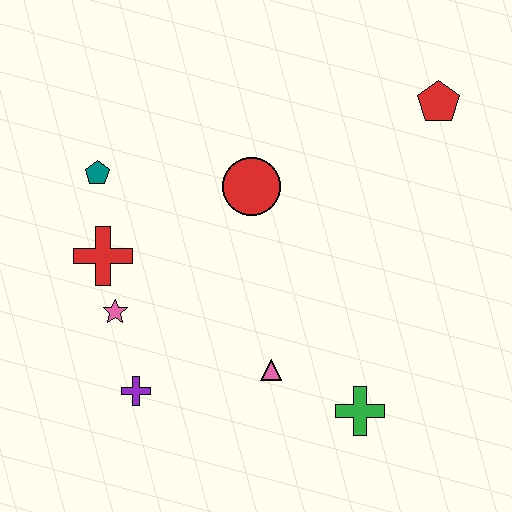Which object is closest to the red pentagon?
The red circle is closest to the red pentagon.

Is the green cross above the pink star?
No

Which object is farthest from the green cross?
The teal pentagon is farthest from the green cross.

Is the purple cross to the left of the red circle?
Yes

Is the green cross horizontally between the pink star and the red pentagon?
Yes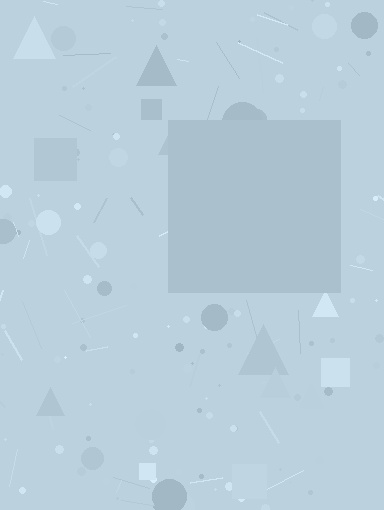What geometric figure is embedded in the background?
A square is embedded in the background.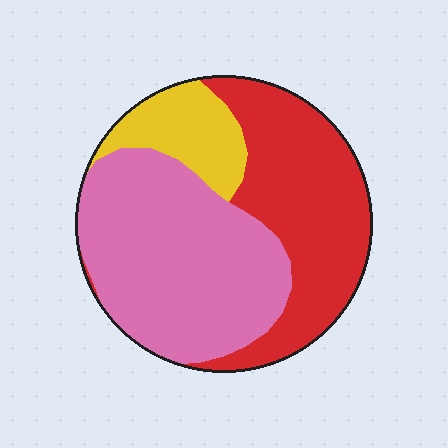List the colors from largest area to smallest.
From largest to smallest: pink, red, yellow.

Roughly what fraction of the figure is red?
Red takes up about three eighths (3/8) of the figure.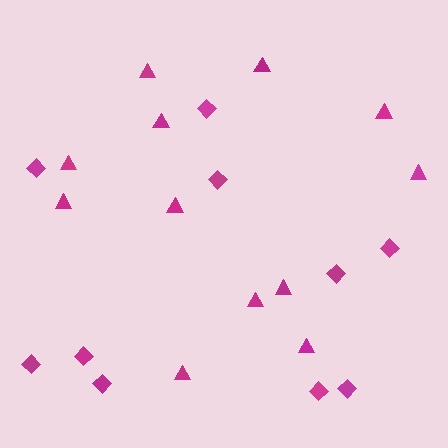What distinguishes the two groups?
There are 2 groups: one group of triangles (12) and one group of diamonds (10).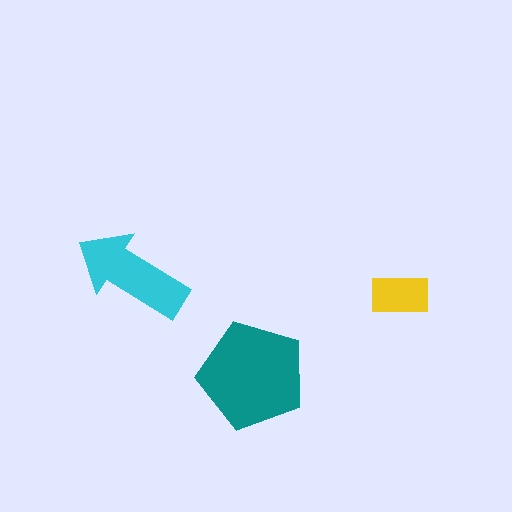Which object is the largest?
The teal pentagon.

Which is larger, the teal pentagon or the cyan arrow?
The teal pentagon.